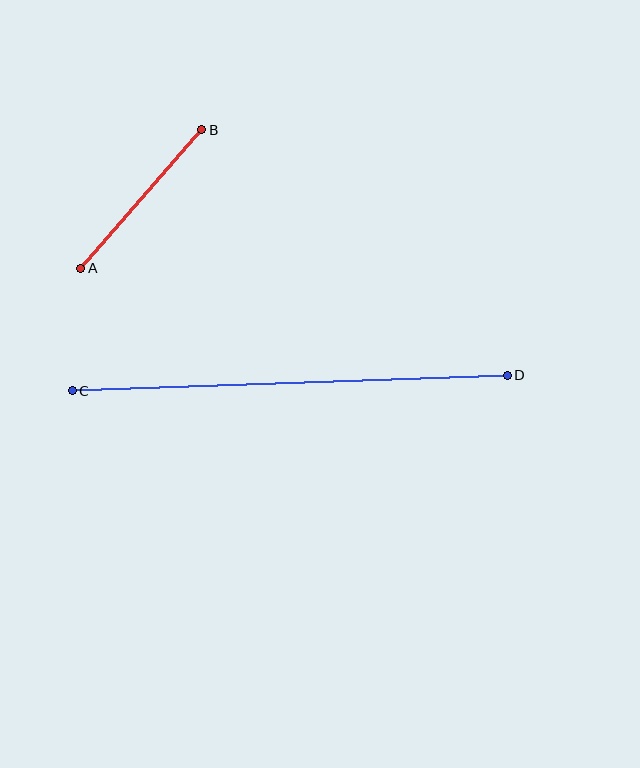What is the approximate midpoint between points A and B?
The midpoint is at approximately (141, 199) pixels.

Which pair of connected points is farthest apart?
Points C and D are farthest apart.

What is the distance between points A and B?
The distance is approximately 184 pixels.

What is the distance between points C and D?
The distance is approximately 435 pixels.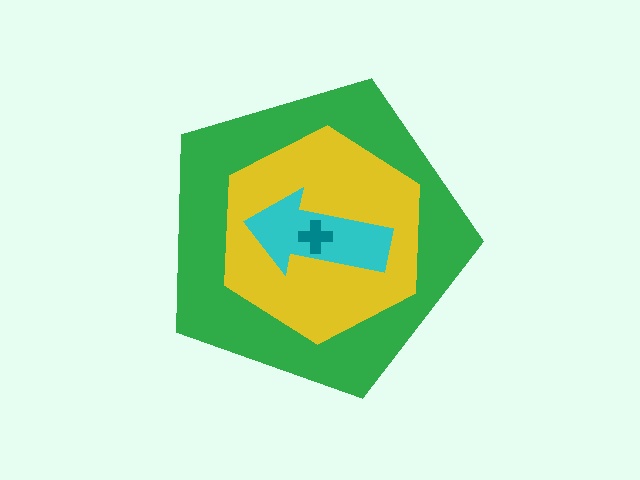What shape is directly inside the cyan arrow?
The teal cross.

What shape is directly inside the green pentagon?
The yellow hexagon.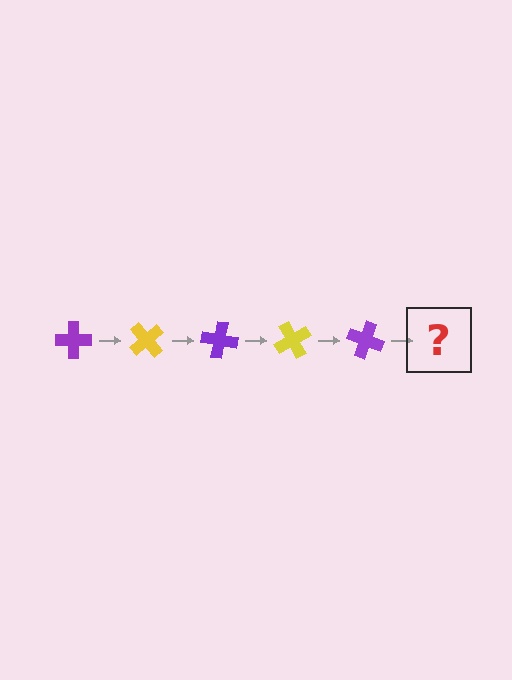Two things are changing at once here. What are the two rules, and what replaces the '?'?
The two rules are that it rotates 50 degrees each step and the color cycles through purple and yellow. The '?' should be a yellow cross, rotated 250 degrees from the start.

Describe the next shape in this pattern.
It should be a yellow cross, rotated 250 degrees from the start.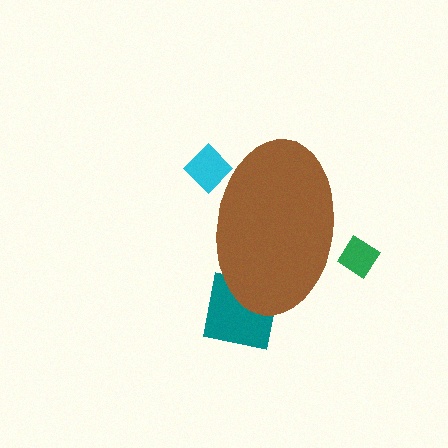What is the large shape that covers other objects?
A brown ellipse.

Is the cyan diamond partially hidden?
Yes, the cyan diamond is partially hidden behind the brown ellipse.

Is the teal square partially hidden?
Yes, the teal square is partially hidden behind the brown ellipse.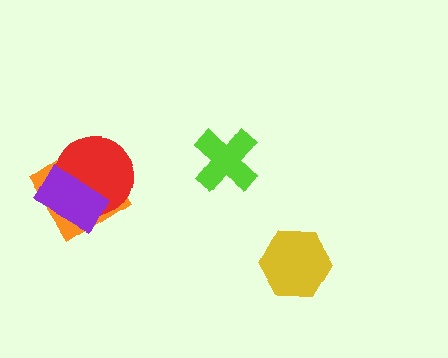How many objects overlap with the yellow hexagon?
0 objects overlap with the yellow hexagon.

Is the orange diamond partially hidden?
Yes, it is partially covered by another shape.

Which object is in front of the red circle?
The purple rectangle is in front of the red circle.